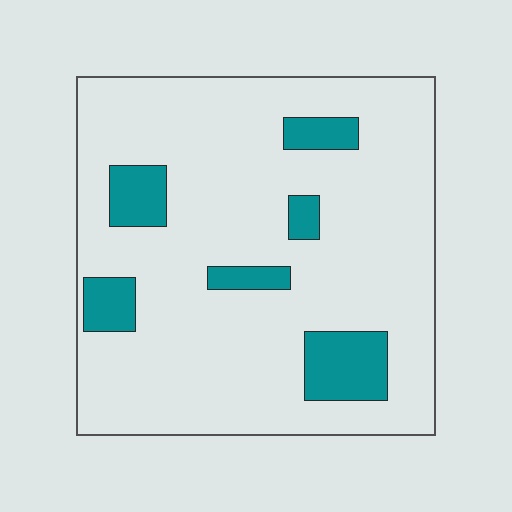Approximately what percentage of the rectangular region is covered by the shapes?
Approximately 15%.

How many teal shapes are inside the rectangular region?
6.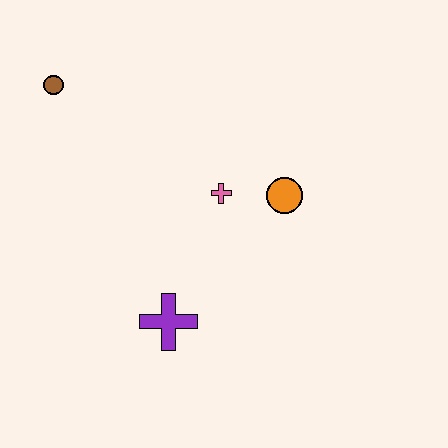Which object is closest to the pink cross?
The orange circle is closest to the pink cross.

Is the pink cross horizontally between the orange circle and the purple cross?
Yes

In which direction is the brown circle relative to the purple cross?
The brown circle is above the purple cross.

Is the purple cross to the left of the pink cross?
Yes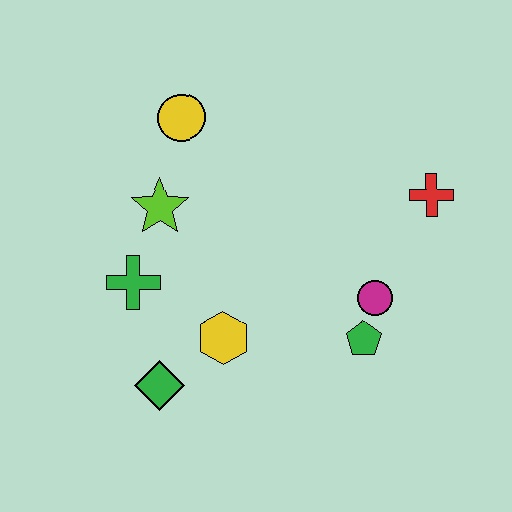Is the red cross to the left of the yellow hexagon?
No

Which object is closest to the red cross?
The magenta circle is closest to the red cross.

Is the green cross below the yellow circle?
Yes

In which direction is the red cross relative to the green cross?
The red cross is to the right of the green cross.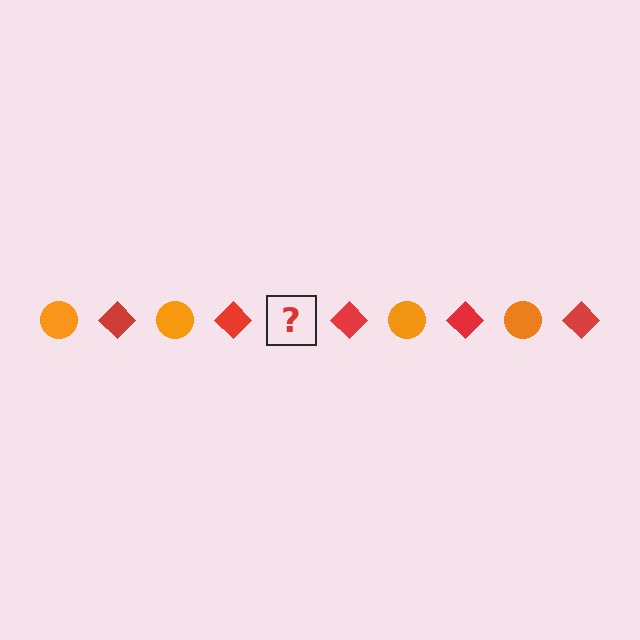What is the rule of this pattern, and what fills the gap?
The rule is that the pattern alternates between orange circle and red diamond. The gap should be filled with an orange circle.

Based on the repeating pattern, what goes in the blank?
The blank should be an orange circle.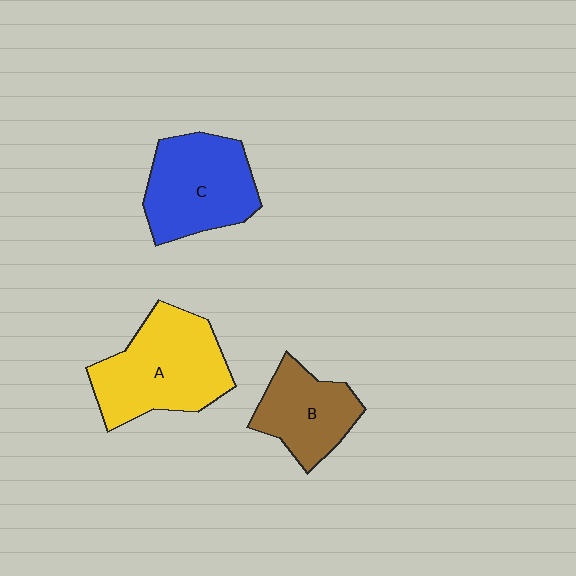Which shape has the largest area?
Shape A (yellow).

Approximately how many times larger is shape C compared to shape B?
Approximately 1.3 times.